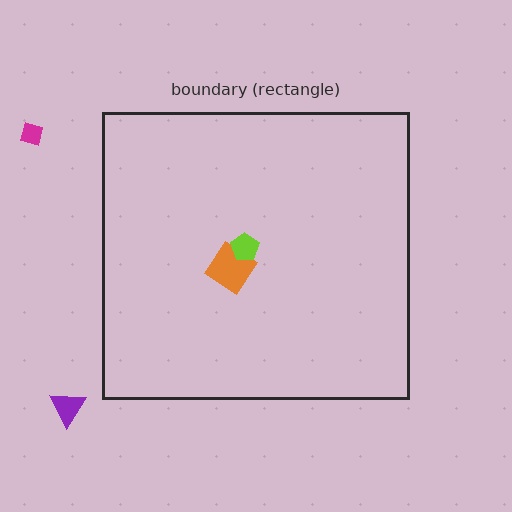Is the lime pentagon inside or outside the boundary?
Inside.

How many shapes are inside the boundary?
2 inside, 2 outside.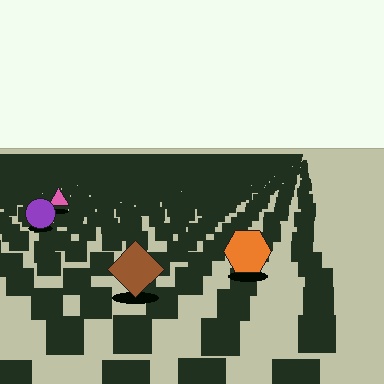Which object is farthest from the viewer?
The pink triangle is farthest from the viewer. It appears smaller and the ground texture around it is denser.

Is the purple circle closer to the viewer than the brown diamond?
No. The brown diamond is closer — you can tell from the texture gradient: the ground texture is coarser near it.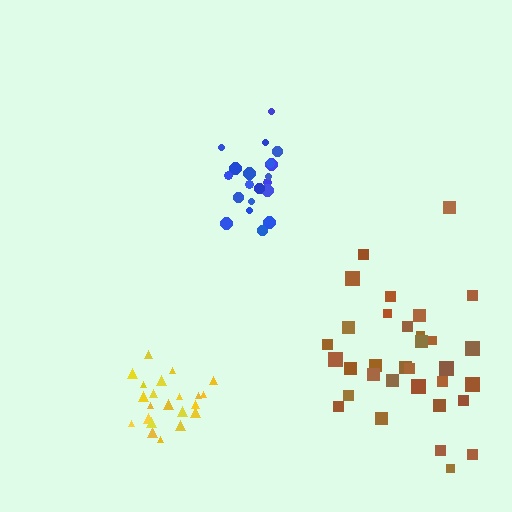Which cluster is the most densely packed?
Yellow.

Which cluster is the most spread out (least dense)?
Brown.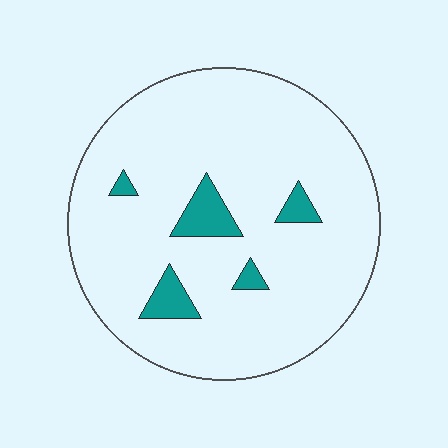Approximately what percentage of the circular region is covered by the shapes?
Approximately 10%.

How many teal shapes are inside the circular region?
5.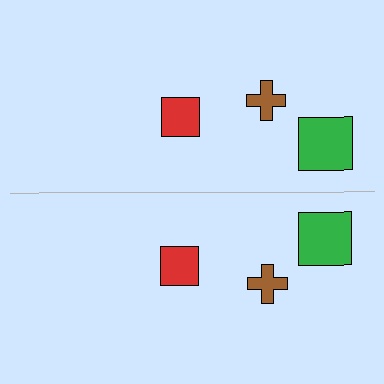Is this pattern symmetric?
Yes, this pattern has bilateral (reflection) symmetry.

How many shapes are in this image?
There are 6 shapes in this image.